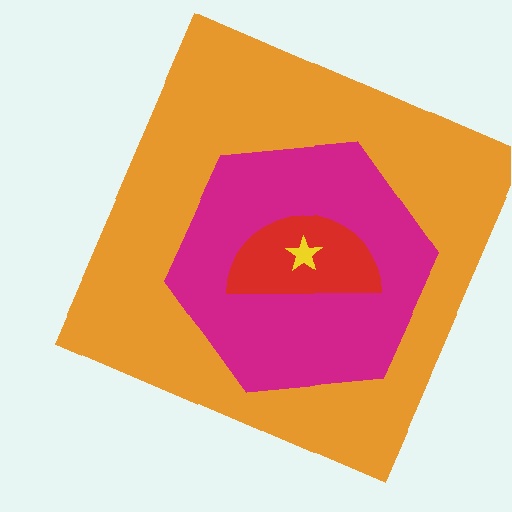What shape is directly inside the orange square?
The magenta hexagon.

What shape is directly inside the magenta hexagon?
The red semicircle.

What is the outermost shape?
The orange square.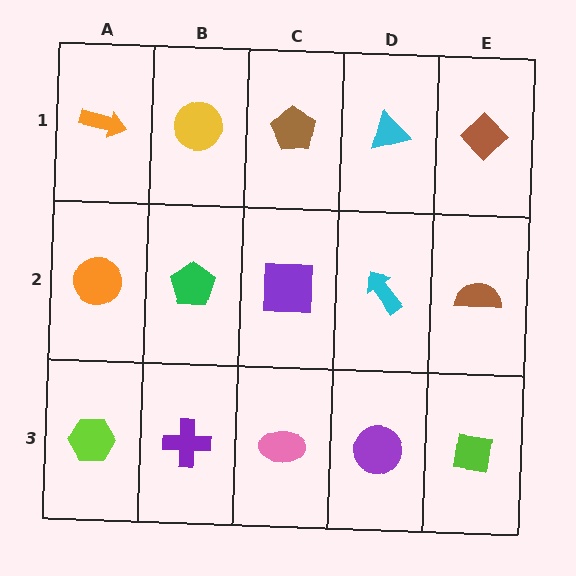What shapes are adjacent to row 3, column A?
An orange circle (row 2, column A), a purple cross (row 3, column B).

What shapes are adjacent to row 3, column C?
A purple square (row 2, column C), a purple cross (row 3, column B), a purple circle (row 3, column D).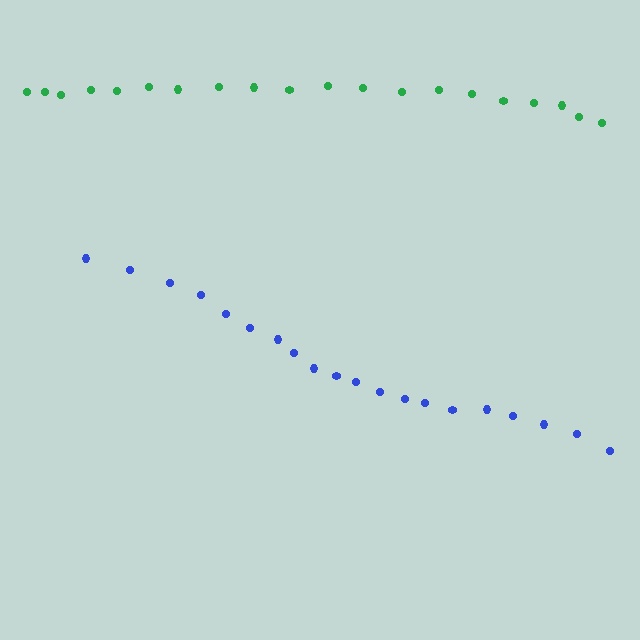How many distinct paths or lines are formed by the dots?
There are 2 distinct paths.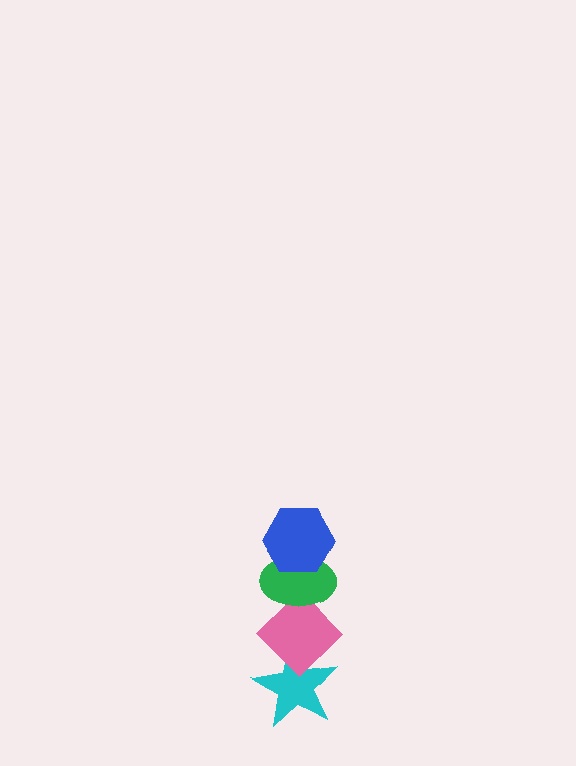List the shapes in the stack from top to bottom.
From top to bottom: the blue hexagon, the green ellipse, the pink diamond, the cyan star.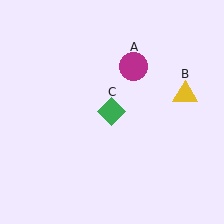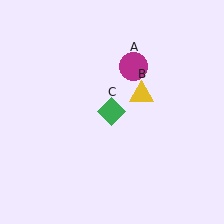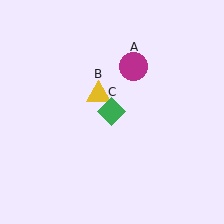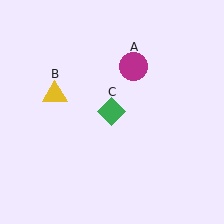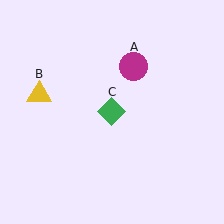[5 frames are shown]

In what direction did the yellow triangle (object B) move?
The yellow triangle (object B) moved left.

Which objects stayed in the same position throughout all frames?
Magenta circle (object A) and green diamond (object C) remained stationary.